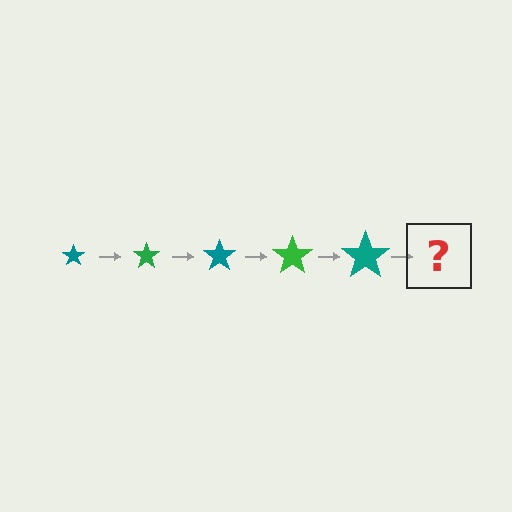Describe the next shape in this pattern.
It should be a green star, larger than the previous one.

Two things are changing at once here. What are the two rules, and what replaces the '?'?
The two rules are that the star grows larger each step and the color cycles through teal and green. The '?' should be a green star, larger than the previous one.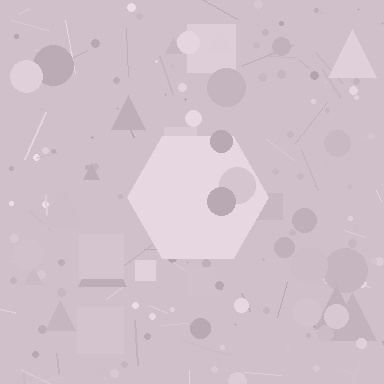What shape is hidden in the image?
A hexagon is hidden in the image.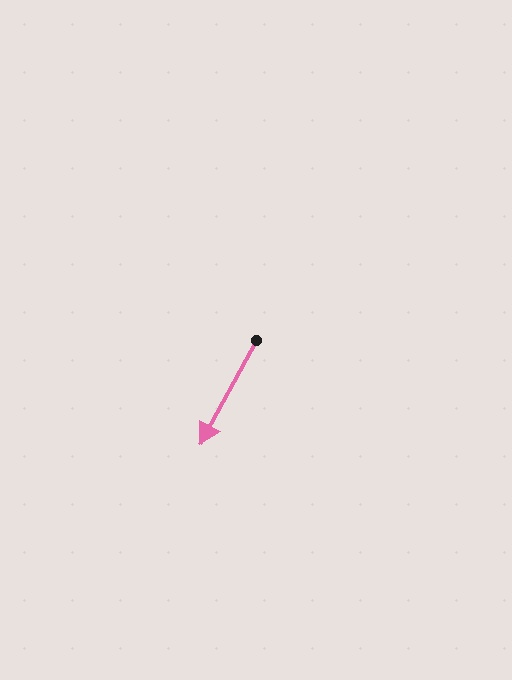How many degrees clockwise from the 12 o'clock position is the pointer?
Approximately 208 degrees.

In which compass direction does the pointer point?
Southwest.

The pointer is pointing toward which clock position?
Roughly 7 o'clock.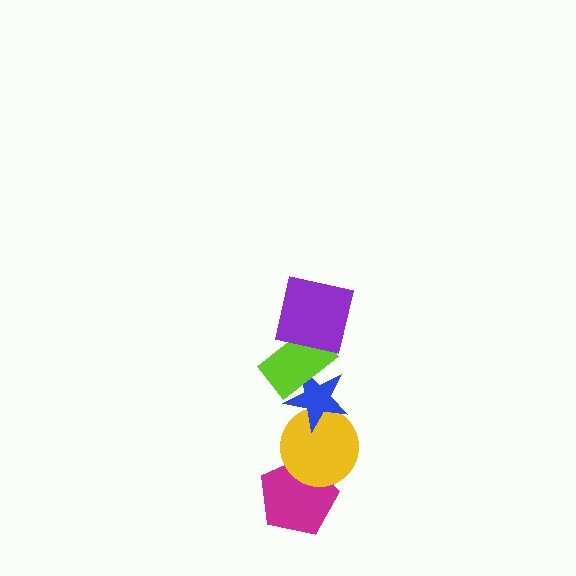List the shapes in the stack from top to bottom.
From top to bottom: the purple square, the lime rectangle, the blue star, the yellow circle, the magenta pentagon.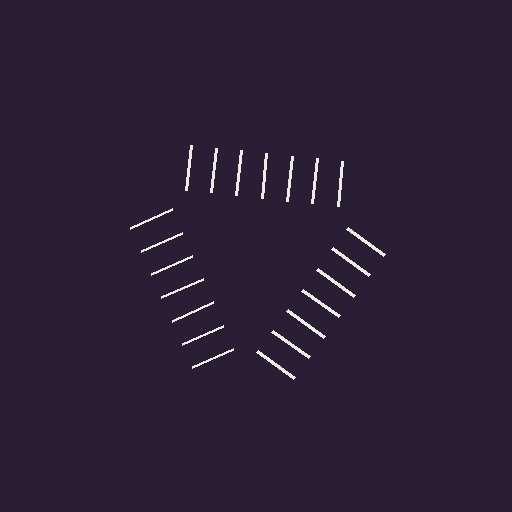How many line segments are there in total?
21 — 7 along each of the 3 edges.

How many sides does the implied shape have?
3 sides — the line-ends trace a triangle.